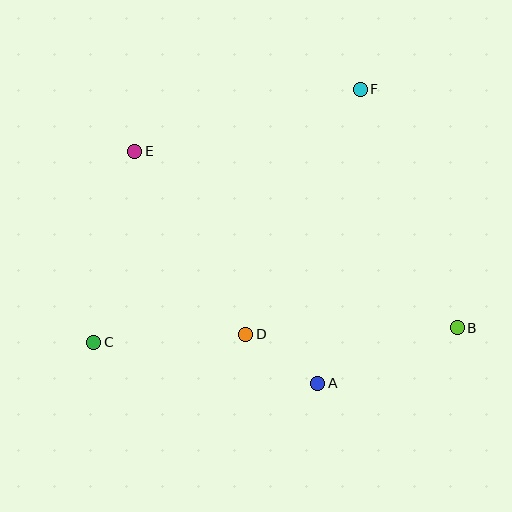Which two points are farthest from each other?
Points B and E are farthest from each other.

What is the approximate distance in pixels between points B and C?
The distance between B and C is approximately 364 pixels.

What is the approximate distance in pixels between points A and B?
The distance between A and B is approximately 150 pixels.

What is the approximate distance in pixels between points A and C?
The distance between A and C is approximately 228 pixels.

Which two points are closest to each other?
Points A and D are closest to each other.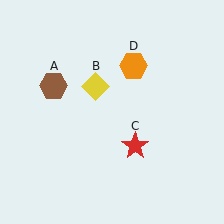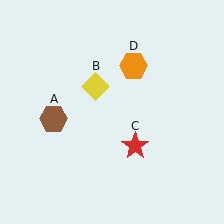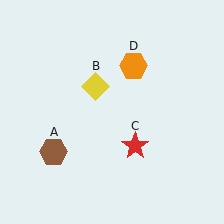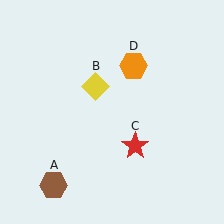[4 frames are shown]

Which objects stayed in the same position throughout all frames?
Yellow diamond (object B) and red star (object C) and orange hexagon (object D) remained stationary.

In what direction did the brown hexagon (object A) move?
The brown hexagon (object A) moved down.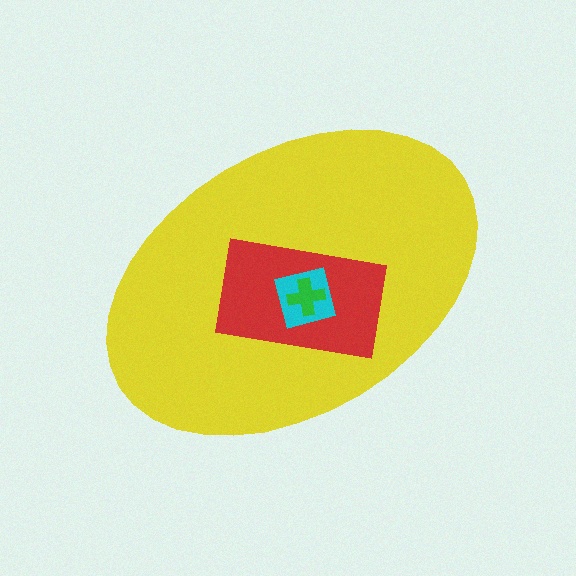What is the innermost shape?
The green cross.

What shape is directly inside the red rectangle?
The cyan square.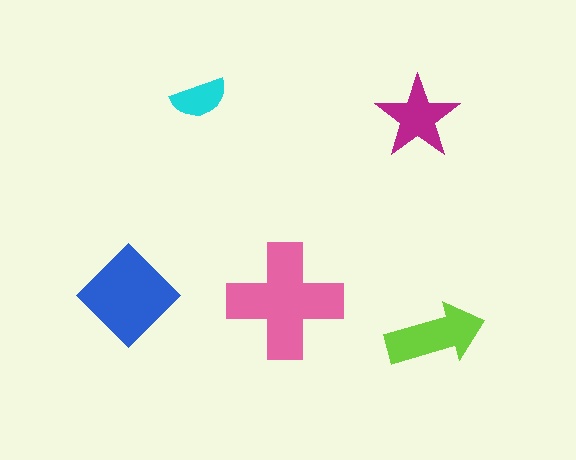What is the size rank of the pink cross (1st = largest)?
1st.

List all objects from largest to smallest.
The pink cross, the blue diamond, the lime arrow, the magenta star, the cyan semicircle.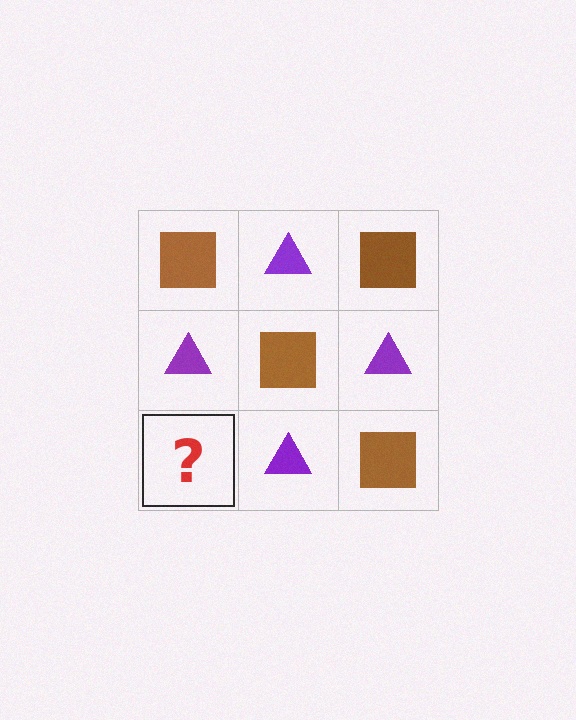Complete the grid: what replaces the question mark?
The question mark should be replaced with a brown square.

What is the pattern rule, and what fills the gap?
The rule is that it alternates brown square and purple triangle in a checkerboard pattern. The gap should be filled with a brown square.